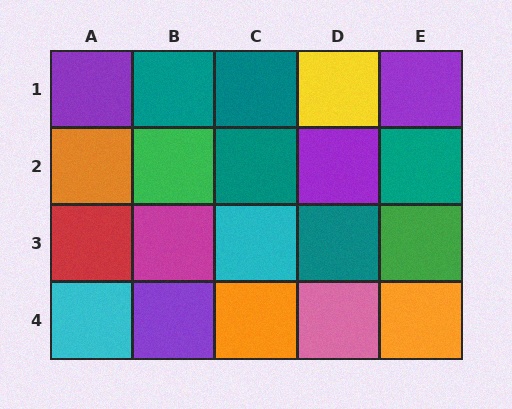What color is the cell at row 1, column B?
Teal.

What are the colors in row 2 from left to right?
Orange, green, teal, purple, teal.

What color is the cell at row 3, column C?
Cyan.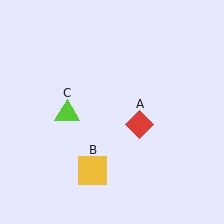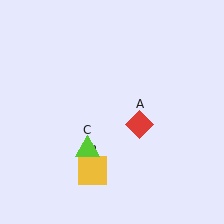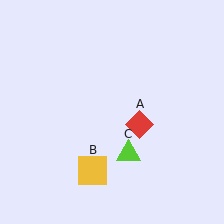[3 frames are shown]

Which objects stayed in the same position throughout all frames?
Red diamond (object A) and yellow square (object B) remained stationary.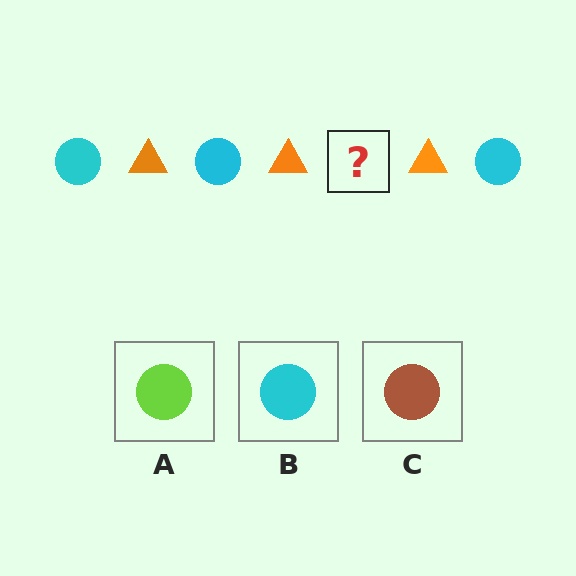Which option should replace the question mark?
Option B.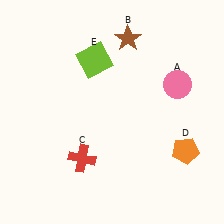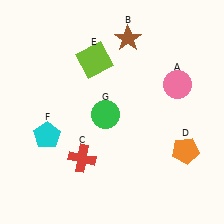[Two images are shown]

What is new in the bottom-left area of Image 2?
A green circle (G) was added in the bottom-left area of Image 2.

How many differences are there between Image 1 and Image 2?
There are 2 differences between the two images.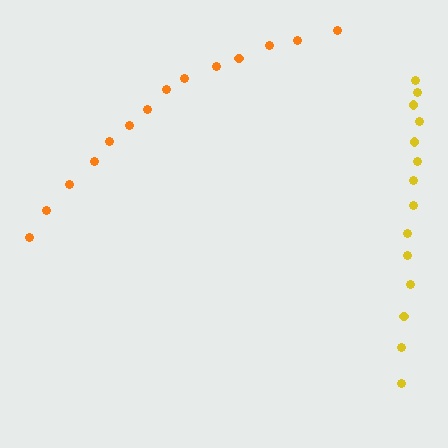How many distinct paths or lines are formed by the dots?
There are 2 distinct paths.